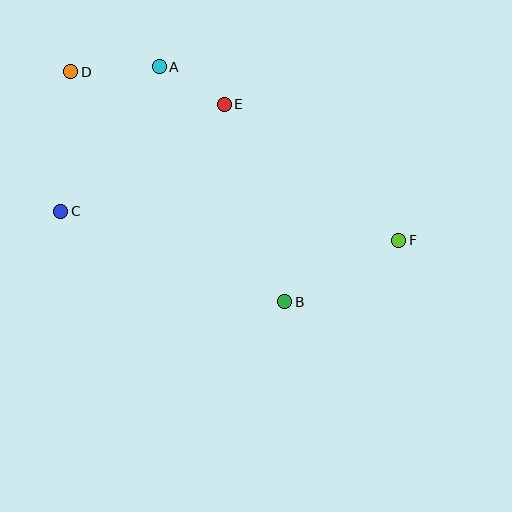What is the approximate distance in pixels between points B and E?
The distance between B and E is approximately 206 pixels.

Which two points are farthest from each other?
Points D and F are farthest from each other.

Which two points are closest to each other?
Points A and E are closest to each other.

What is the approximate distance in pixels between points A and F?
The distance between A and F is approximately 295 pixels.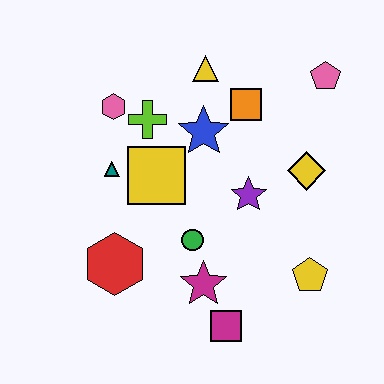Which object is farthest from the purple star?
The pink hexagon is farthest from the purple star.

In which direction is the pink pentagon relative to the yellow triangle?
The pink pentagon is to the right of the yellow triangle.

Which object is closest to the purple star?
The yellow diamond is closest to the purple star.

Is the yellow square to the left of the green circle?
Yes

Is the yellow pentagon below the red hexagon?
Yes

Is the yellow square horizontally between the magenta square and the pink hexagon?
Yes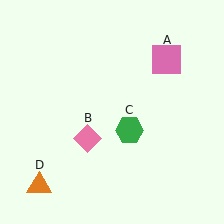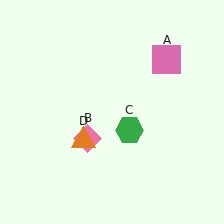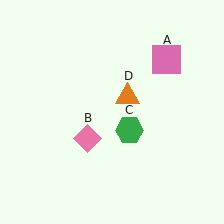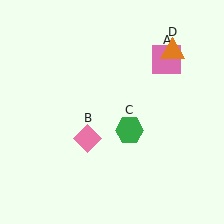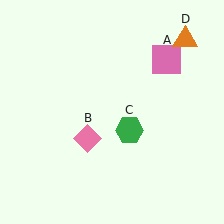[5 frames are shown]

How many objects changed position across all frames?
1 object changed position: orange triangle (object D).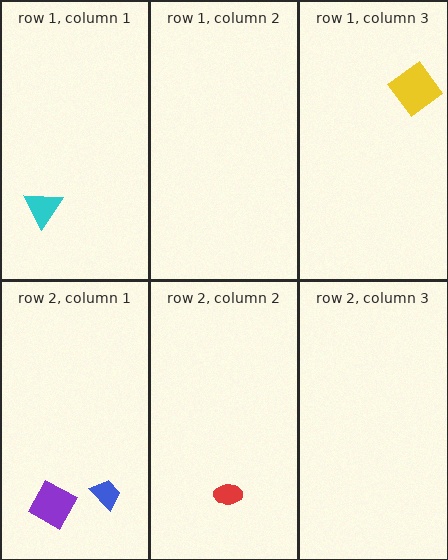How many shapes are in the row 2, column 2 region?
1.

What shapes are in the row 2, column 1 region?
The blue trapezoid, the purple diamond.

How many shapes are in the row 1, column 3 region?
1.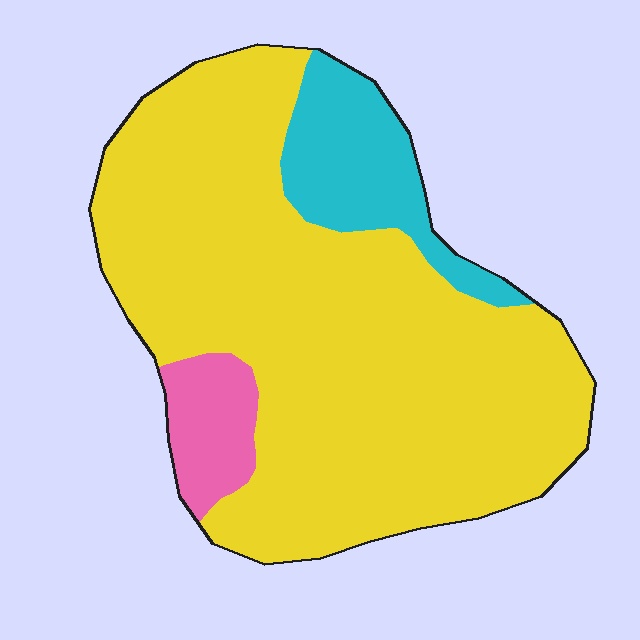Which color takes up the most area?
Yellow, at roughly 80%.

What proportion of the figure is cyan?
Cyan takes up less than a sixth of the figure.